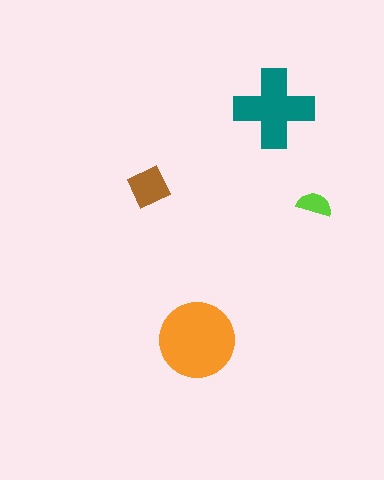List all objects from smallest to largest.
The lime semicircle, the brown square, the teal cross, the orange circle.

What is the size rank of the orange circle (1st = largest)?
1st.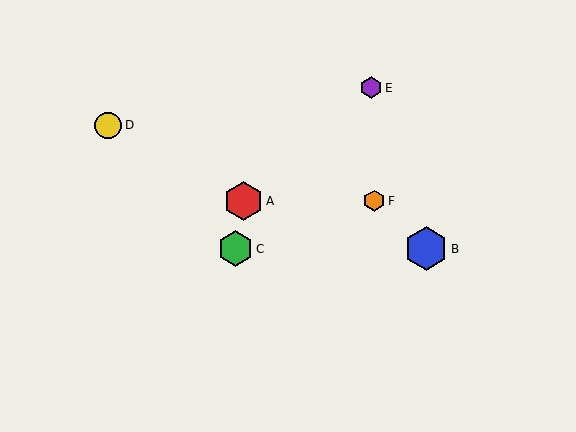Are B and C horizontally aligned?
Yes, both are at y≈249.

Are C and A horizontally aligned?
No, C is at y≈249 and A is at y≈201.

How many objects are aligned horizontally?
2 objects (B, C) are aligned horizontally.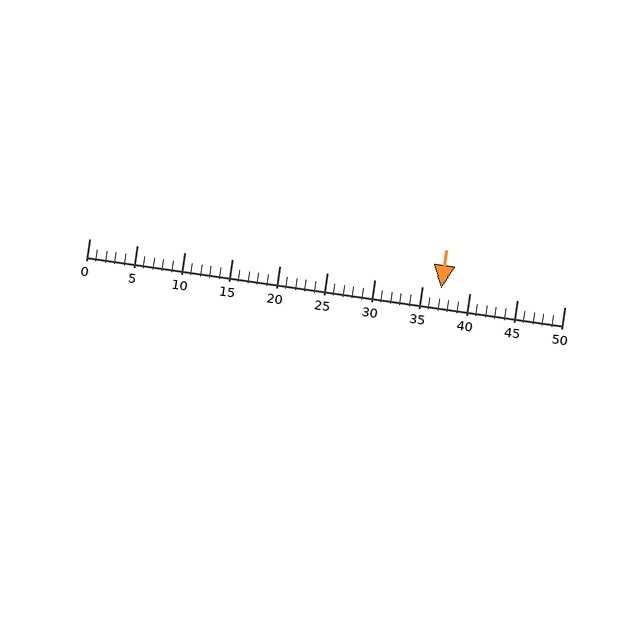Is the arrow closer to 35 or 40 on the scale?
The arrow is closer to 35.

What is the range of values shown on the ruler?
The ruler shows values from 0 to 50.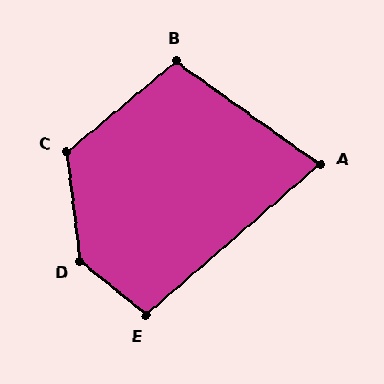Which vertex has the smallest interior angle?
A, at approximately 76 degrees.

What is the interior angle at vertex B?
Approximately 105 degrees (obtuse).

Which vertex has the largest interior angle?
D, at approximately 136 degrees.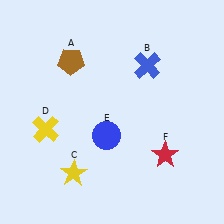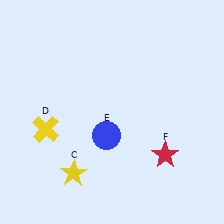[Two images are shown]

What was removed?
The brown pentagon (A), the blue cross (B) were removed in Image 2.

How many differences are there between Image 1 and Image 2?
There are 2 differences between the two images.